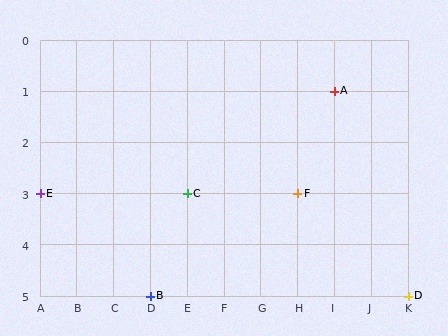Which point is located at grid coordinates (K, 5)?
Point D is at (K, 5).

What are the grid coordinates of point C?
Point C is at grid coordinates (E, 3).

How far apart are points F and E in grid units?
Points F and E are 7 columns apart.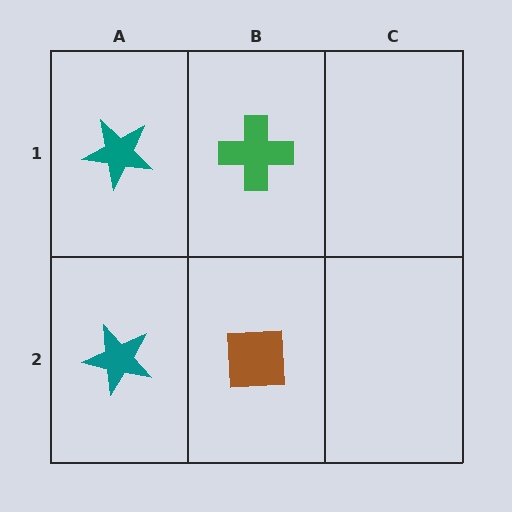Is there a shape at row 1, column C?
No, that cell is empty.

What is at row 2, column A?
A teal star.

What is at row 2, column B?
A brown square.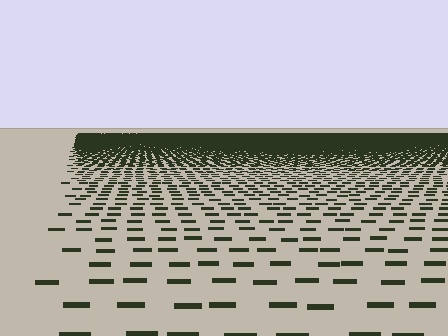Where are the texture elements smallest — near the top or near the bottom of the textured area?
Near the top.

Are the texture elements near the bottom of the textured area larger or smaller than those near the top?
Larger. Near the bottom, elements are closer to the viewer and appear at a bigger on-screen size.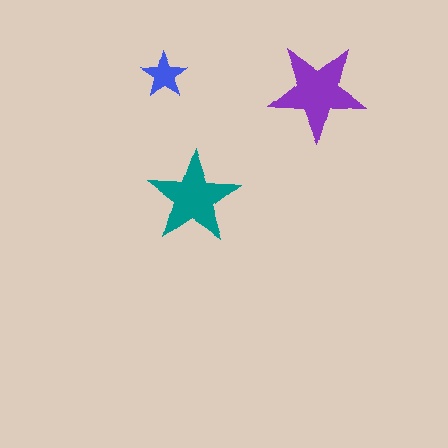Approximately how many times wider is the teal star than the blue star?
About 2 times wider.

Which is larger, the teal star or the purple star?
The purple one.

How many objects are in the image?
There are 3 objects in the image.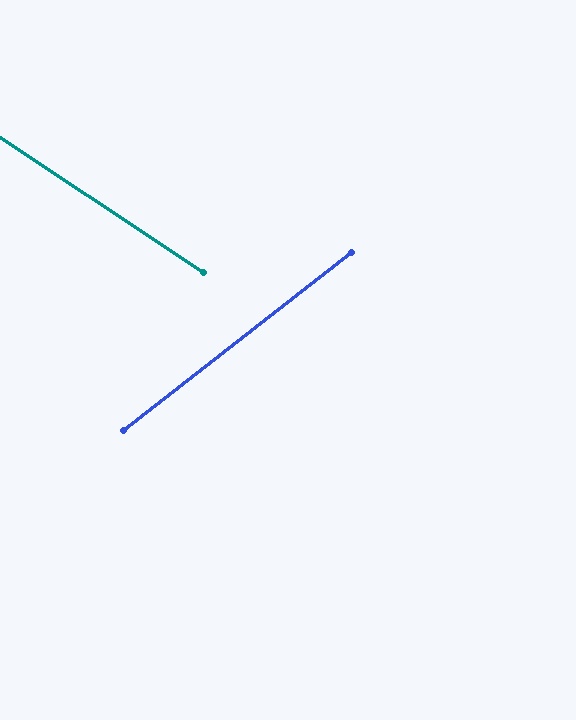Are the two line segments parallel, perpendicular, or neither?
Neither parallel nor perpendicular — they differ by about 72°.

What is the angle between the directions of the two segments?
Approximately 72 degrees.